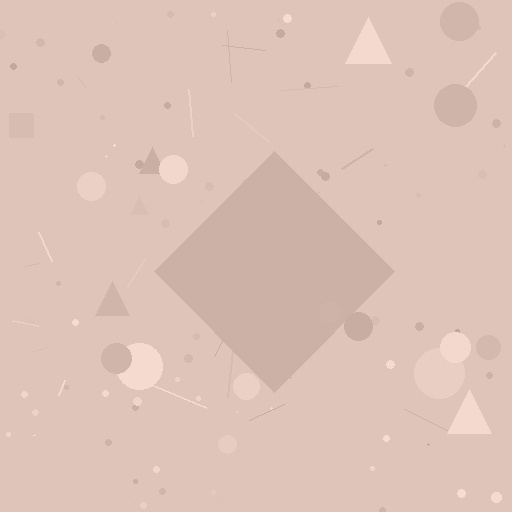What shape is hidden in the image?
A diamond is hidden in the image.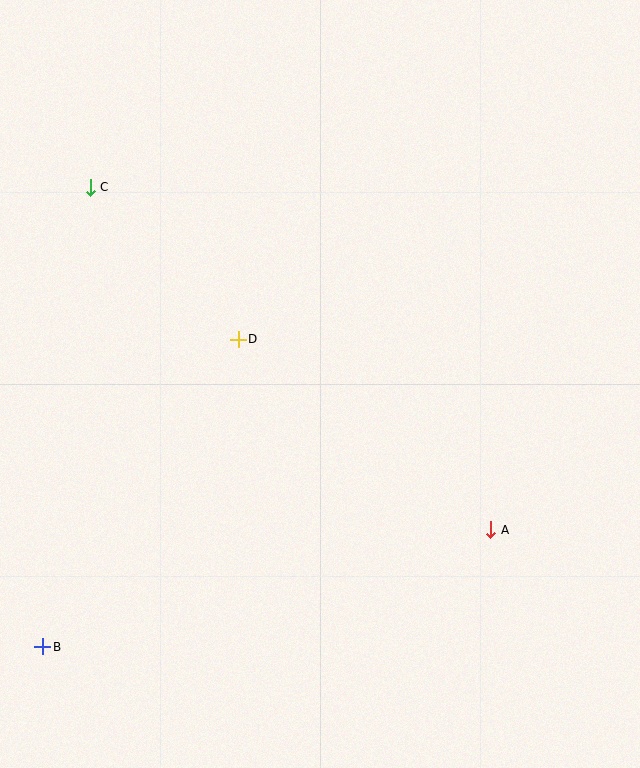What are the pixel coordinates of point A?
Point A is at (491, 530).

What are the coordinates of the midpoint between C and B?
The midpoint between C and B is at (67, 417).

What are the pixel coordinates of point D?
Point D is at (238, 339).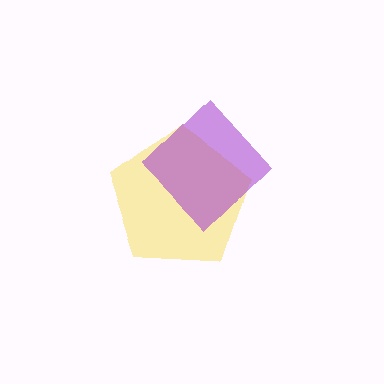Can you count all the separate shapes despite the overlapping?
Yes, there are 2 separate shapes.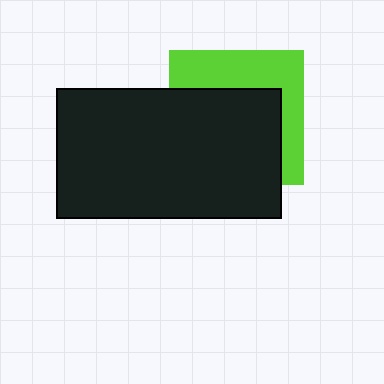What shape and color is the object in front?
The object in front is a black rectangle.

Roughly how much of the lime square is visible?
A small part of it is visible (roughly 40%).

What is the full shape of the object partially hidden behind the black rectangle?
The partially hidden object is a lime square.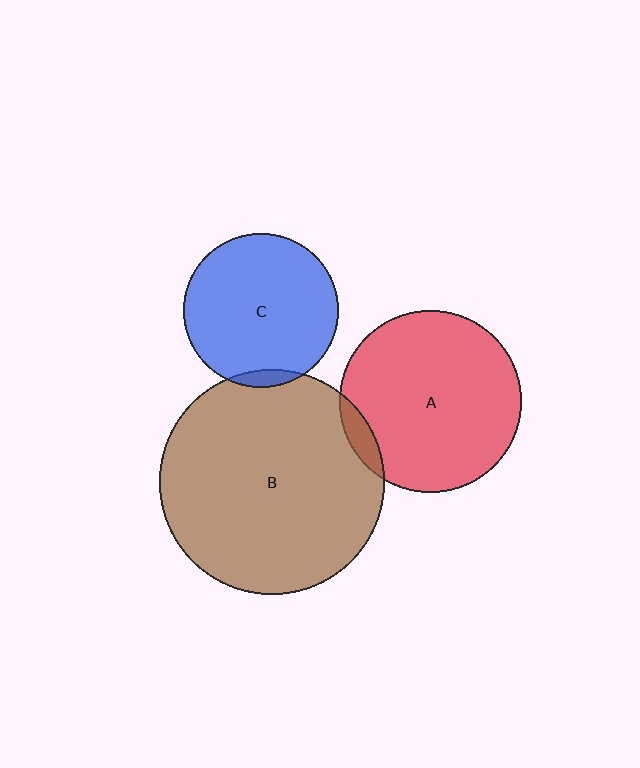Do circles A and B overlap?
Yes.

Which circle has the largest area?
Circle B (brown).